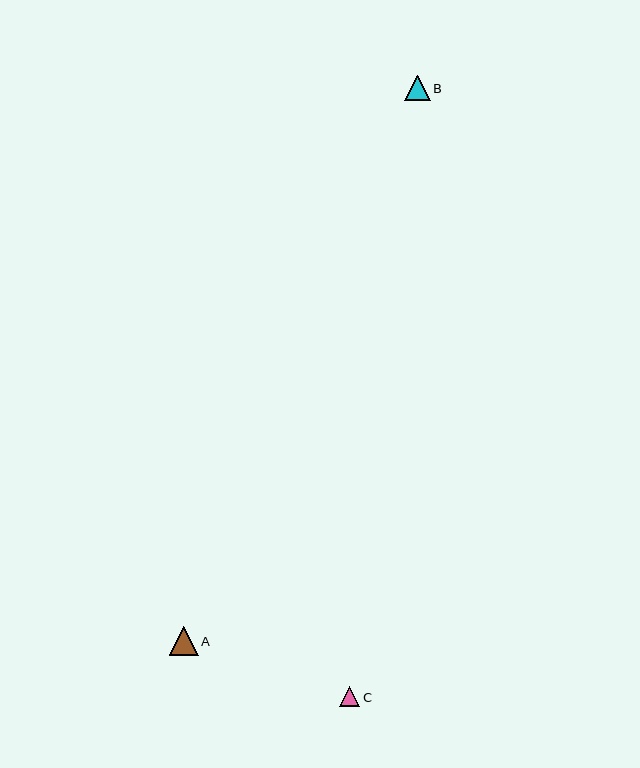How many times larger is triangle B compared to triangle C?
Triangle B is approximately 1.2 times the size of triangle C.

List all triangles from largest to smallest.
From largest to smallest: A, B, C.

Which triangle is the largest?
Triangle A is the largest with a size of approximately 29 pixels.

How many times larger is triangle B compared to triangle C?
Triangle B is approximately 1.2 times the size of triangle C.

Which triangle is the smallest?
Triangle C is the smallest with a size of approximately 20 pixels.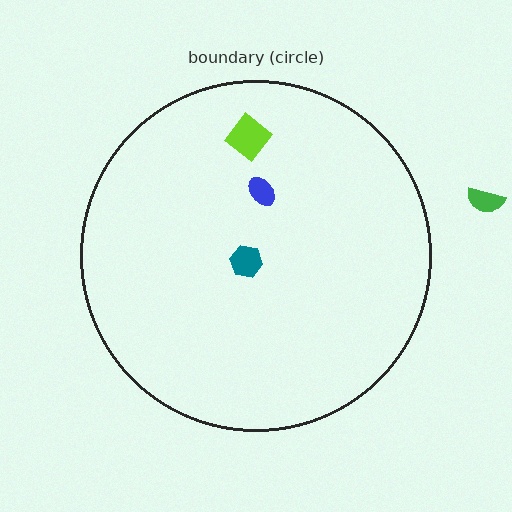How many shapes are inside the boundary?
3 inside, 1 outside.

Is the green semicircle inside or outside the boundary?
Outside.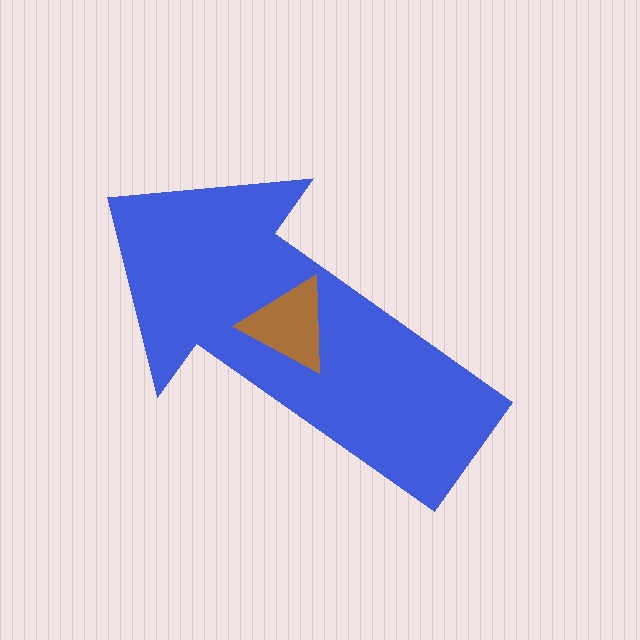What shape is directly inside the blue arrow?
The brown triangle.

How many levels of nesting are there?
2.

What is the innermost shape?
The brown triangle.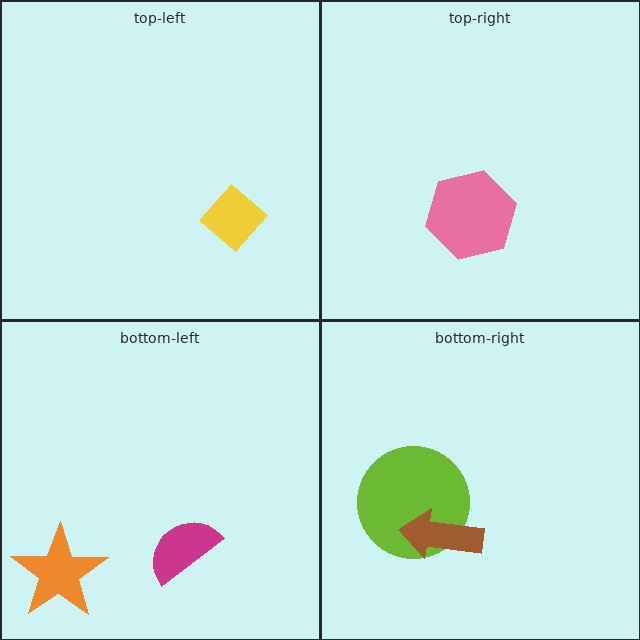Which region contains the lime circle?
The bottom-right region.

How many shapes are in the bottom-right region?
2.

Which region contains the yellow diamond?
The top-left region.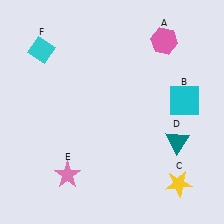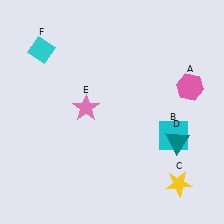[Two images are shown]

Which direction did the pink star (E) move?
The pink star (E) moved up.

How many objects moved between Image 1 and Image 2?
3 objects moved between the two images.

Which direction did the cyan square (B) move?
The cyan square (B) moved down.